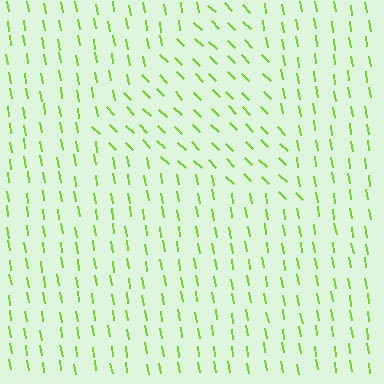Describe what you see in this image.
The image is filled with small lime line segments. A triangle region in the image has lines oriented differently from the surrounding lines, creating a visible texture boundary.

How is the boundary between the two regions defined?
The boundary is defined purely by a change in line orientation (approximately 36 degrees difference). All lines are the same color and thickness.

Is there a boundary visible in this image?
Yes, there is a texture boundary formed by a change in line orientation.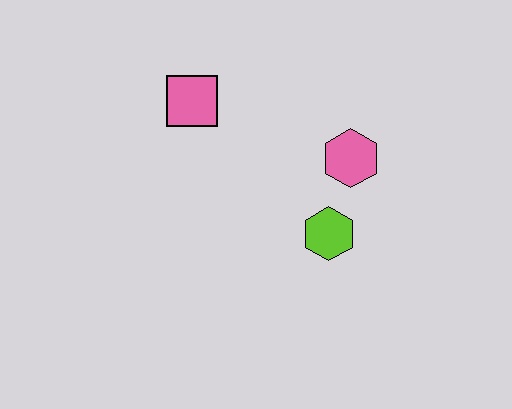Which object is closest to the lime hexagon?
The pink hexagon is closest to the lime hexagon.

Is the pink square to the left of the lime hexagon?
Yes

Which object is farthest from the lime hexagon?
The pink square is farthest from the lime hexagon.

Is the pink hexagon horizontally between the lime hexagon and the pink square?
No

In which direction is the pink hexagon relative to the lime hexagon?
The pink hexagon is above the lime hexagon.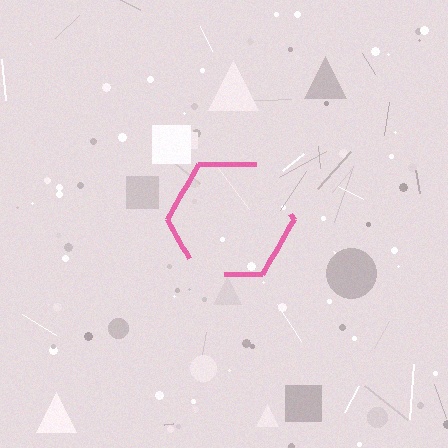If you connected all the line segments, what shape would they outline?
They would outline a hexagon.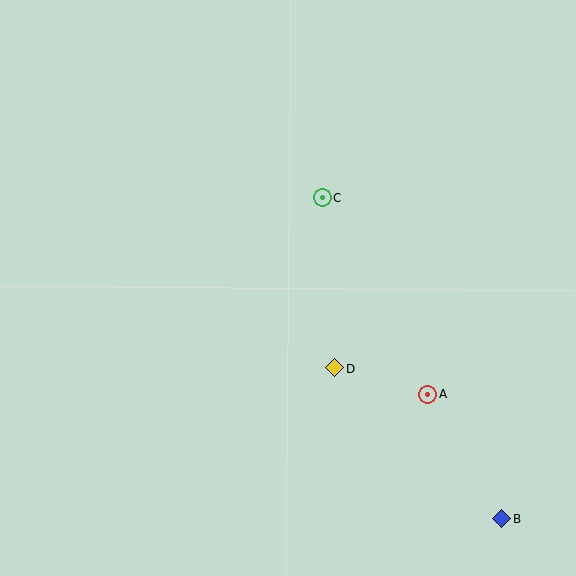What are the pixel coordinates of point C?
Point C is at (322, 198).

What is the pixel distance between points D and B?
The distance between D and B is 225 pixels.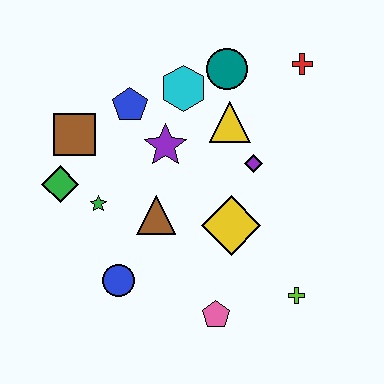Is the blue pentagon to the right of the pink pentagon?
No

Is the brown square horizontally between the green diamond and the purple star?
Yes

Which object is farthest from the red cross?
The blue circle is farthest from the red cross.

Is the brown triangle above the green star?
No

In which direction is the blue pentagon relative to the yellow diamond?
The blue pentagon is above the yellow diamond.